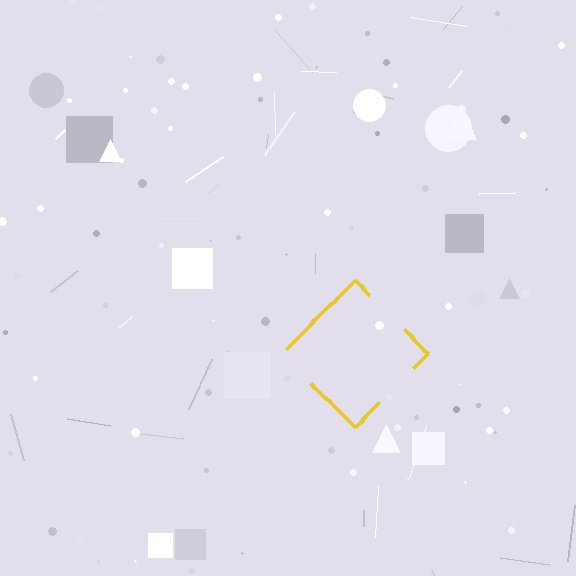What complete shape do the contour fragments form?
The contour fragments form a diamond.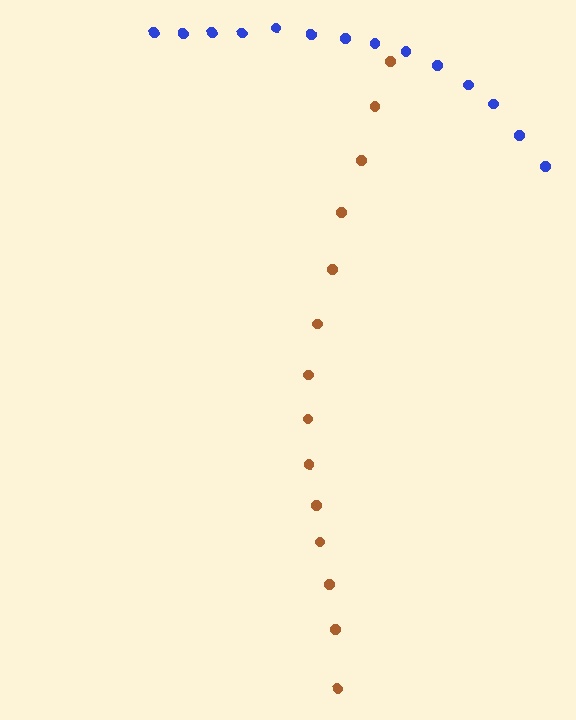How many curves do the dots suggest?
There are 2 distinct paths.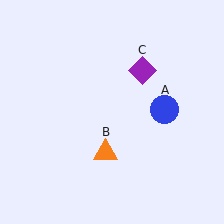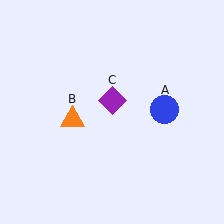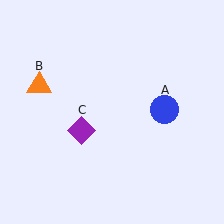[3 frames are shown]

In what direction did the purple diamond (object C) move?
The purple diamond (object C) moved down and to the left.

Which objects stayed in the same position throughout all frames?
Blue circle (object A) remained stationary.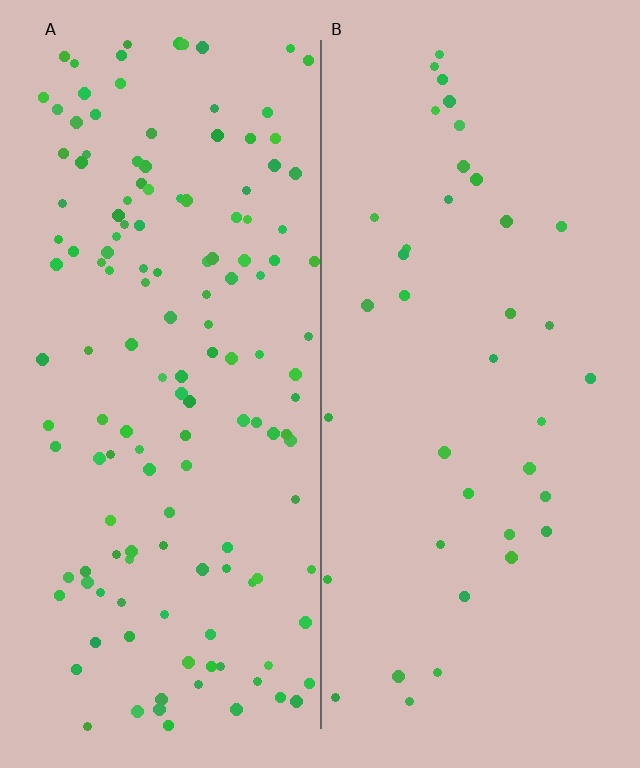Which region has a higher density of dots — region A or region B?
A (the left).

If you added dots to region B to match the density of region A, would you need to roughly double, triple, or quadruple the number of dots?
Approximately quadruple.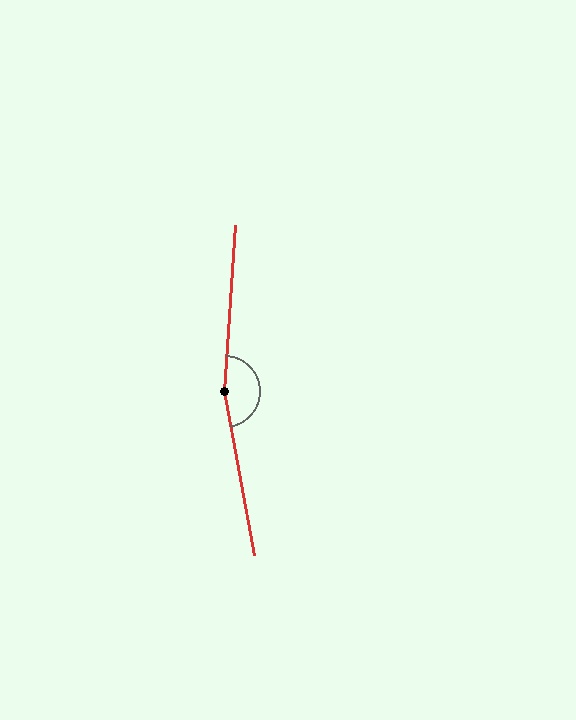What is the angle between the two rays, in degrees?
Approximately 166 degrees.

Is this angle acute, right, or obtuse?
It is obtuse.